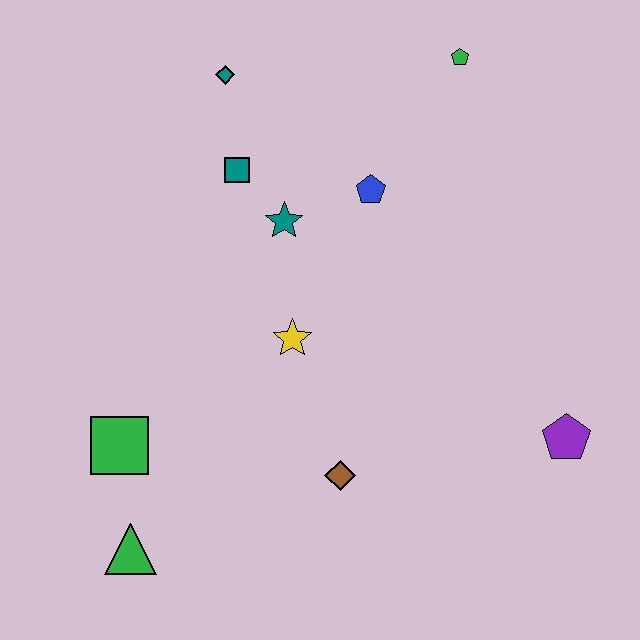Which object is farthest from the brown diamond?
The green pentagon is farthest from the brown diamond.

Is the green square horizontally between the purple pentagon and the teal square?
No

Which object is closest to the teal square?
The teal star is closest to the teal square.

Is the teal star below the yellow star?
No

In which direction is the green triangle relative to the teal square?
The green triangle is below the teal square.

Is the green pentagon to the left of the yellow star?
No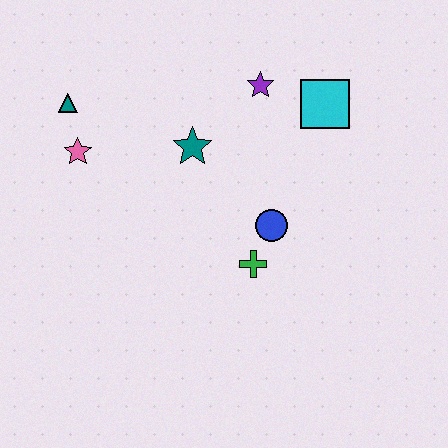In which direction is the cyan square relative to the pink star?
The cyan square is to the right of the pink star.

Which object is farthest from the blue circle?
The teal triangle is farthest from the blue circle.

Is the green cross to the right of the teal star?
Yes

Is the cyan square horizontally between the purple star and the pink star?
No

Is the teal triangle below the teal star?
No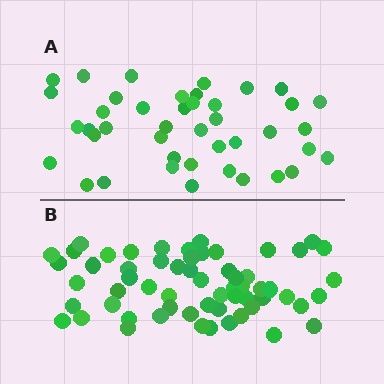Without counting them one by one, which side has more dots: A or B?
Region B (the bottom region) has more dots.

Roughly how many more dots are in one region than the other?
Region B has approximately 20 more dots than region A.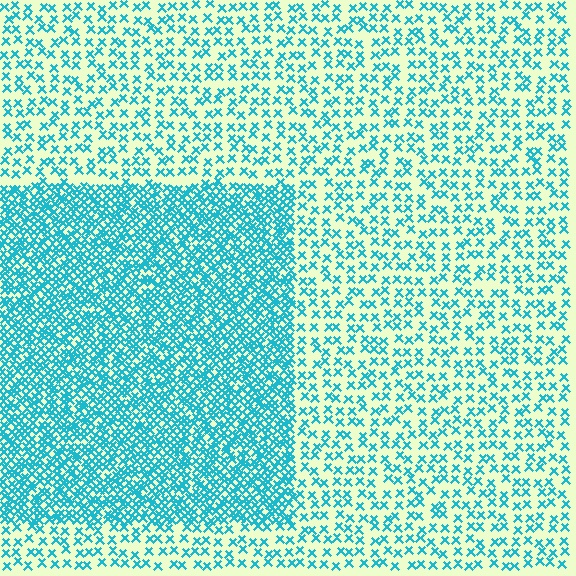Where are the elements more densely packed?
The elements are more densely packed inside the rectangle boundary.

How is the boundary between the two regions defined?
The boundary is defined by a change in element density (approximately 2.6x ratio). All elements are the same color, size, and shape.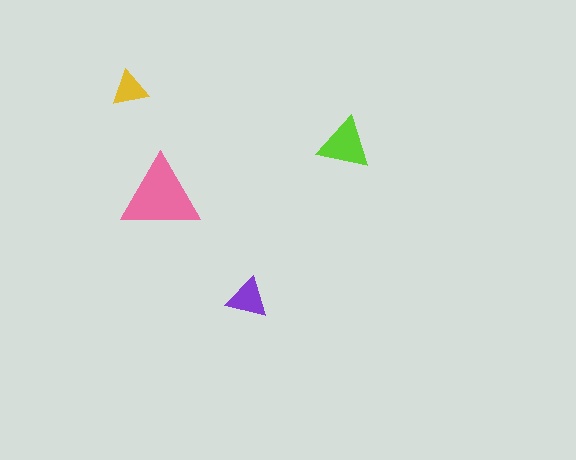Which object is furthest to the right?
The lime triangle is rightmost.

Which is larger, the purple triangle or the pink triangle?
The pink one.